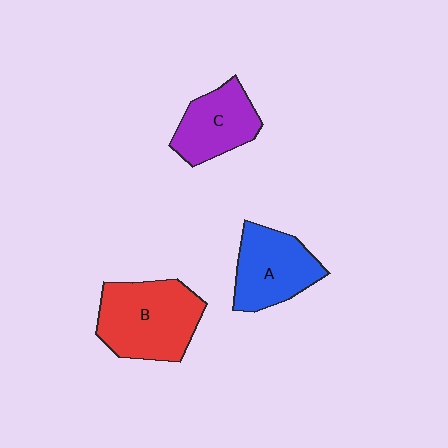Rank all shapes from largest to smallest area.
From largest to smallest: B (red), A (blue), C (purple).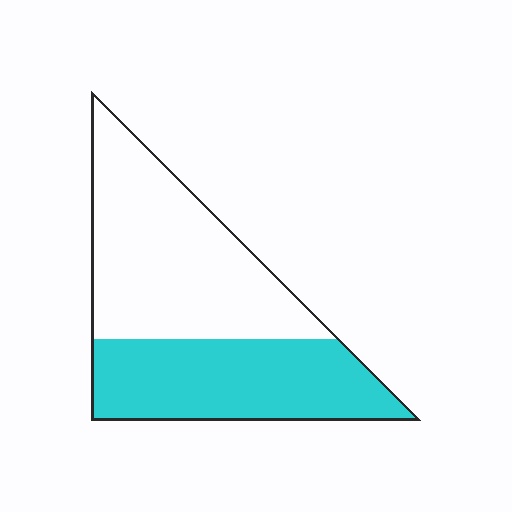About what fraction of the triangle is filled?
About two fifths (2/5).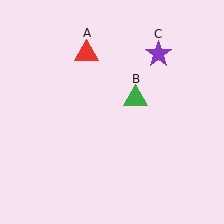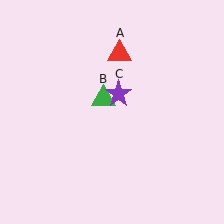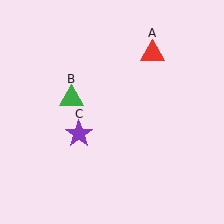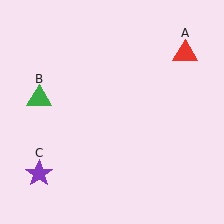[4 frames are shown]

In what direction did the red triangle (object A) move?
The red triangle (object A) moved right.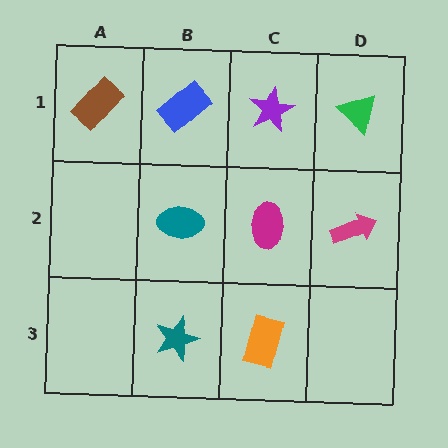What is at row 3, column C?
An orange rectangle.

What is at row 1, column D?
A green triangle.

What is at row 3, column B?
A teal star.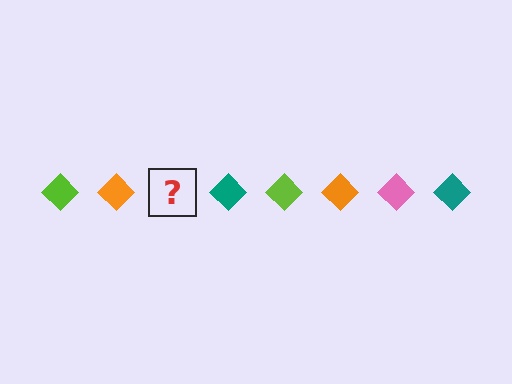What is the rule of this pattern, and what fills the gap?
The rule is that the pattern cycles through lime, orange, pink, teal diamonds. The gap should be filled with a pink diamond.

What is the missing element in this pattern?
The missing element is a pink diamond.